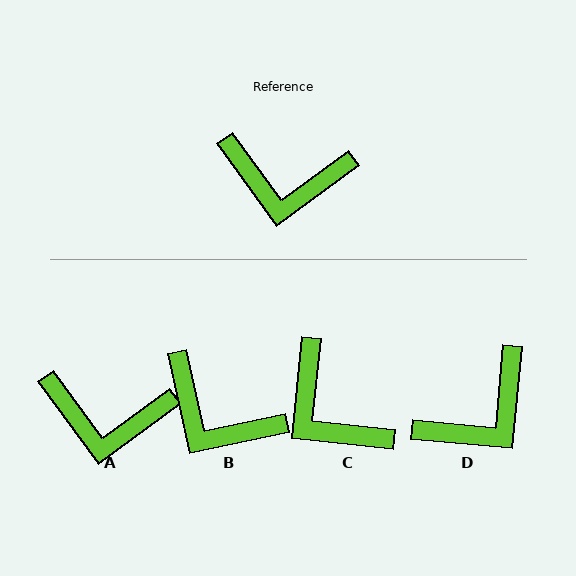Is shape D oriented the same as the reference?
No, it is off by about 49 degrees.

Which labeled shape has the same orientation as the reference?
A.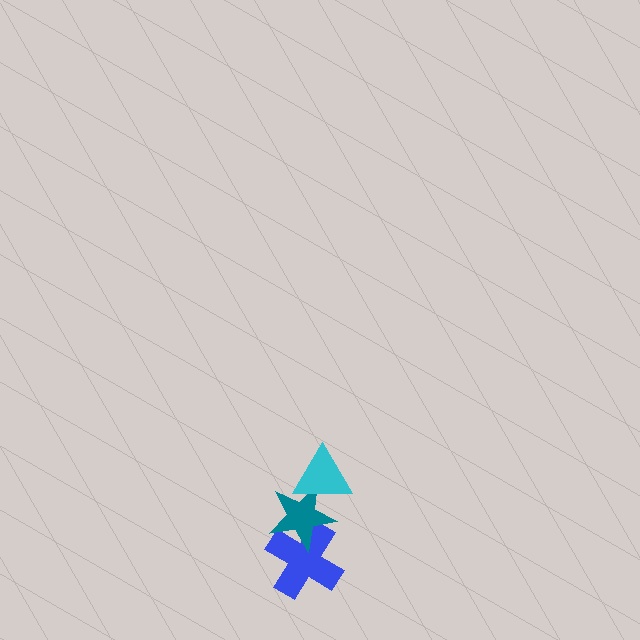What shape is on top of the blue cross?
The teal star is on top of the blue cross.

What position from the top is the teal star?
The teal star is 2nd from the top.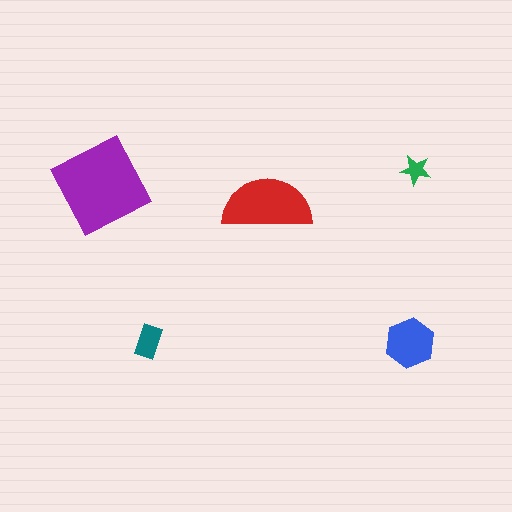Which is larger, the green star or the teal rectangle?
The teal rectangle.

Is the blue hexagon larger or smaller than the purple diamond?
Smaller.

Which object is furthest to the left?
The purple diamond is leftmost.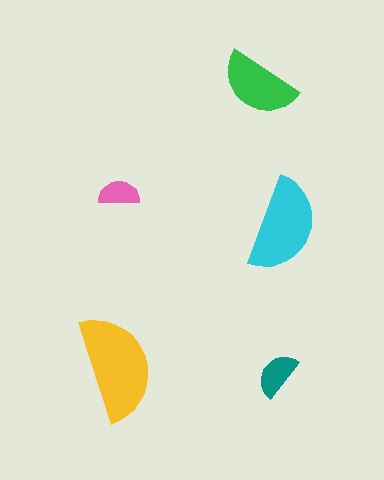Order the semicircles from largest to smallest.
the yellow one, the cyan one, the green one, the teal one, the pink one.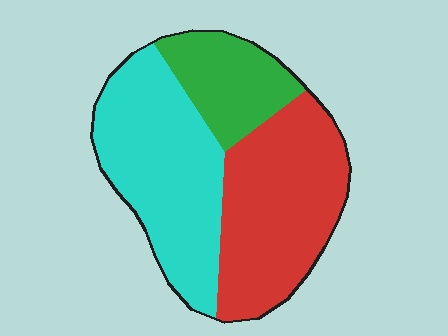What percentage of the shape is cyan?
Cyan covers about 40% of the shape.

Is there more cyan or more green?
Cyan.